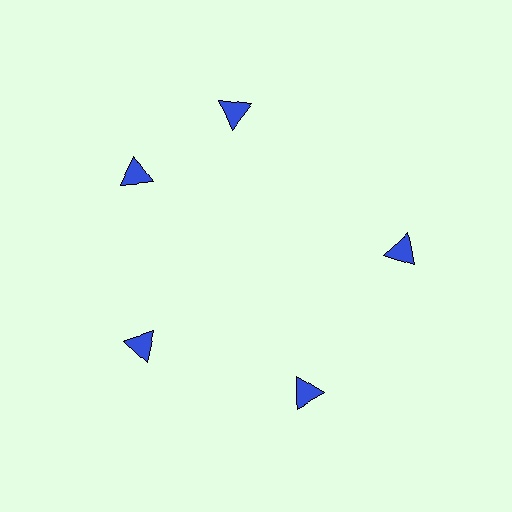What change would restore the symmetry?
The symmetry would be restored by rotating it back into even spacing with its neighbors so that all 5 triangles sit at equal angles and equal distance from the center.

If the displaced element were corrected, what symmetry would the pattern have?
It would have 5-fold rotational symmetry — the pattern would map onto itself every 72 degrees.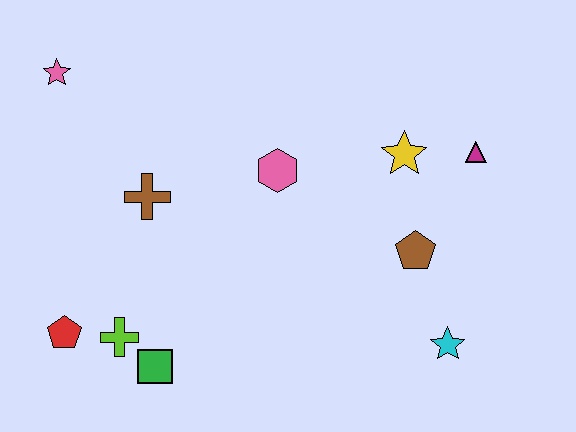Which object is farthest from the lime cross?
The magenta triangle is farthest from the lime cross.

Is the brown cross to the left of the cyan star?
Yes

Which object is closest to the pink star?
The brown cross is closest to the pink star.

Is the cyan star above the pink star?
No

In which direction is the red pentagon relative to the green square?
The red pentagon is to the left of the green square.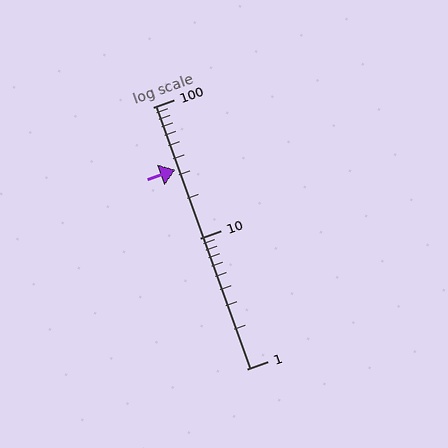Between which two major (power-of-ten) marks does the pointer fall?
The pointer is between 10 and 100.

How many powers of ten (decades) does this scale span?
The scale spans 2 decades, from 1 to 100.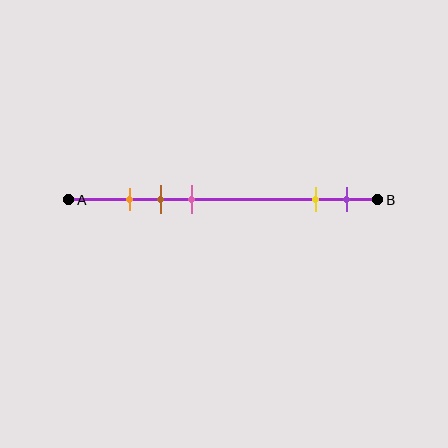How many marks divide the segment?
There are 5 marks dividing the segment.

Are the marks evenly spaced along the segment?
No, the marks are not evenly spaced.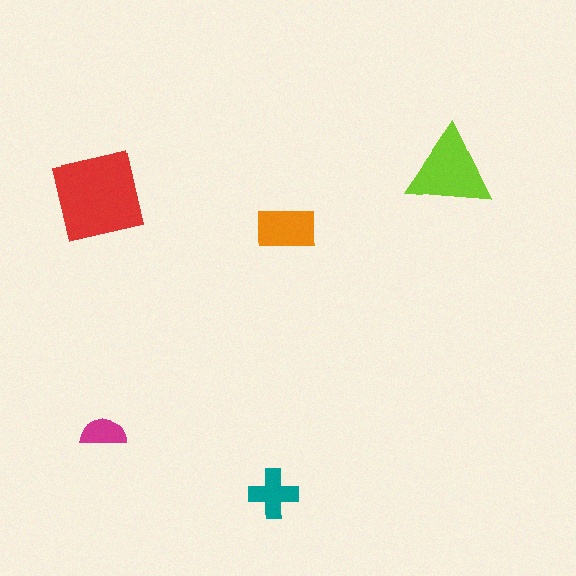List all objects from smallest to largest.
The magenta semicircle, the teal cross, the orange rectangle, the lime triangle, the red square.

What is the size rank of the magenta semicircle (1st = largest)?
5th.